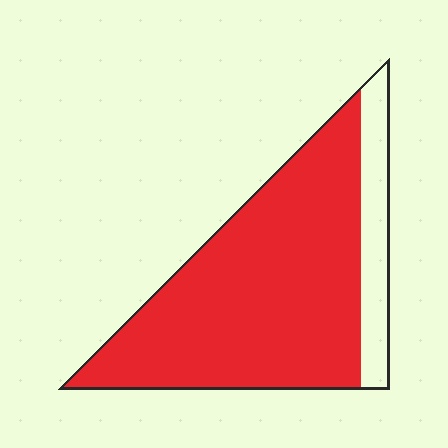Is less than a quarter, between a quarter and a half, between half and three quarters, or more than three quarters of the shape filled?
More than three quarters.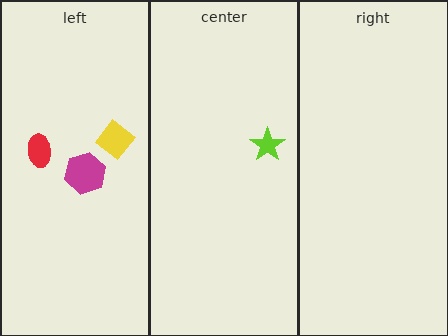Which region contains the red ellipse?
The left region.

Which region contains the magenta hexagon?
The left region.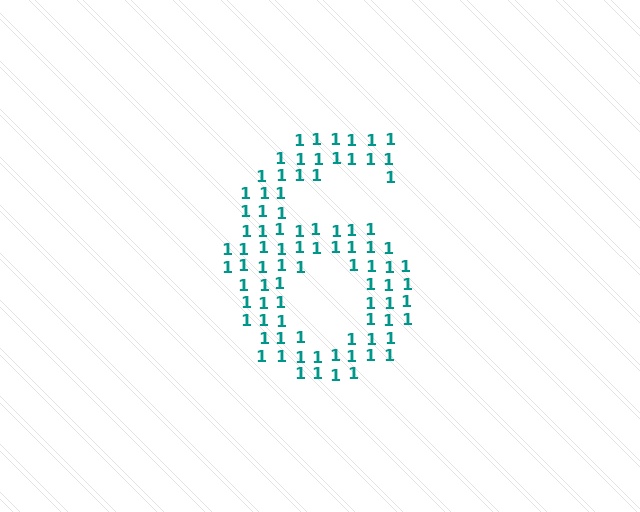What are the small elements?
The small elements are digit 1's.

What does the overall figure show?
The overall figure shows the digit 6.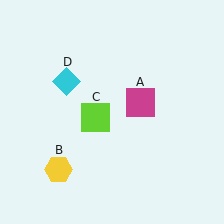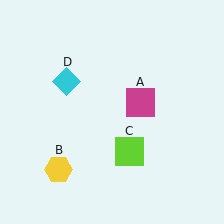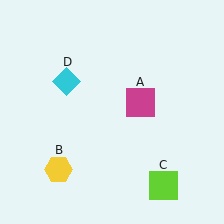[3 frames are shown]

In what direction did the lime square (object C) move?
The lime square (object C) moved down and to the right.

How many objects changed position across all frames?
1 object changed position: lime square (object C).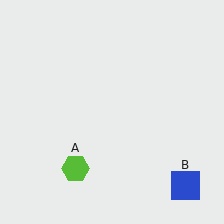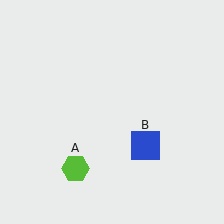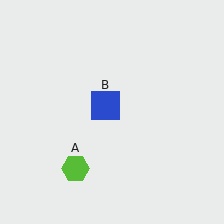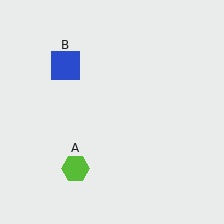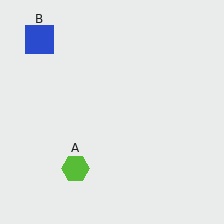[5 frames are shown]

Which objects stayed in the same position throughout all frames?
Lime hexagon (object A) remained stationary.